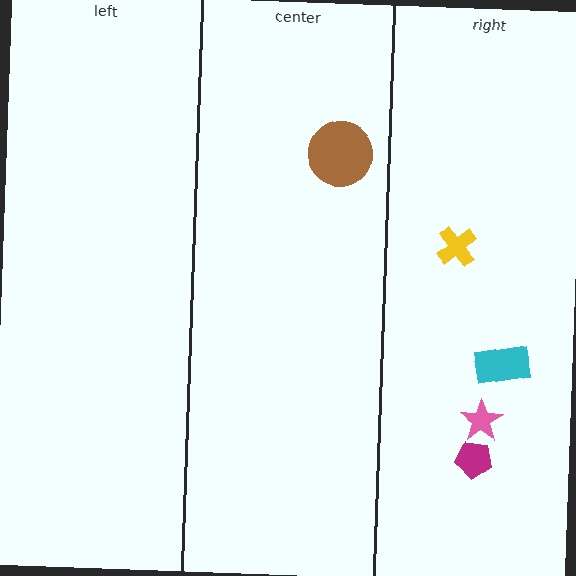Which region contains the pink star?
The right region.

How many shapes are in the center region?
1.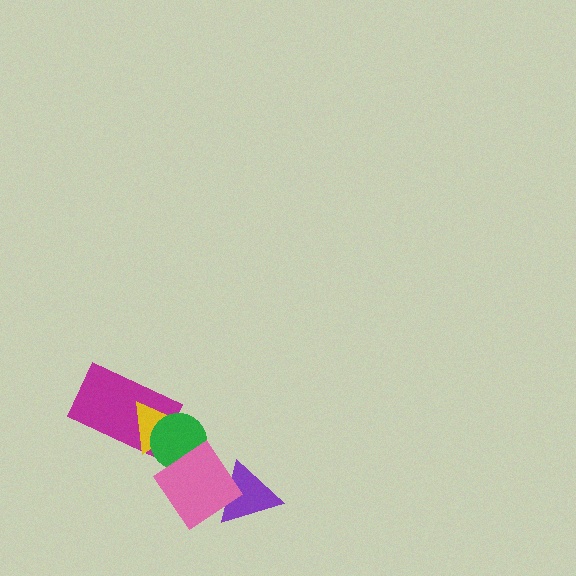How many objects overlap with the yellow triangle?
2 objects overlap with the yellow triangle.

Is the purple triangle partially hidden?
Yes, it is partially covered by another shape.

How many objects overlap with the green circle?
3 objects overlap with the green circle.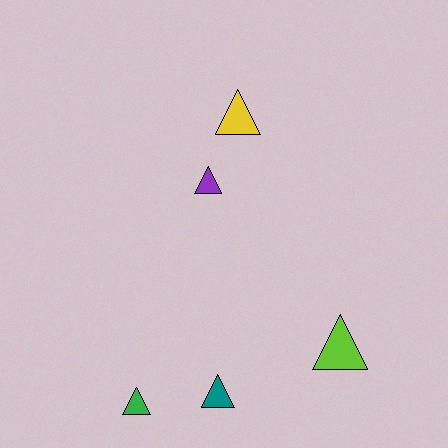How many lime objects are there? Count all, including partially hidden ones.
There is 1 lime object.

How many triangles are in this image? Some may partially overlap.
There are 5 triangles.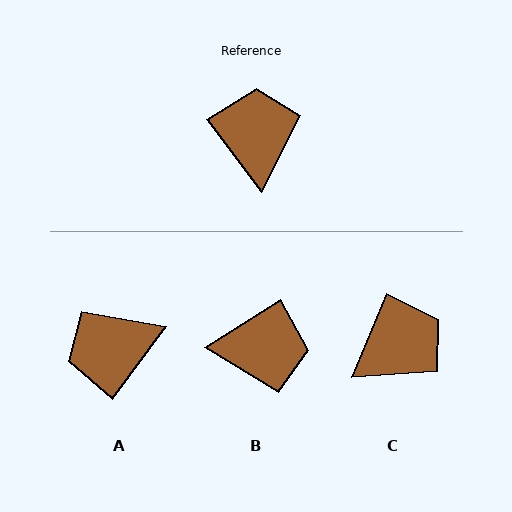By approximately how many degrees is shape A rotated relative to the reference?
Approximately 107 degrees counter-clockwise.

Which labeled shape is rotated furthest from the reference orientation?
A, about 107 degrees away.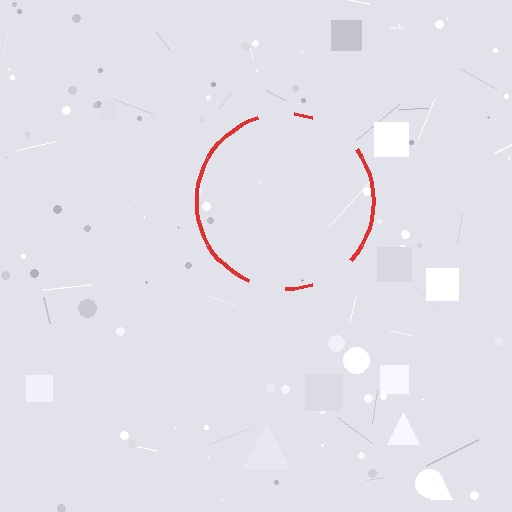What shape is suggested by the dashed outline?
The dashed outline suggests a circle.